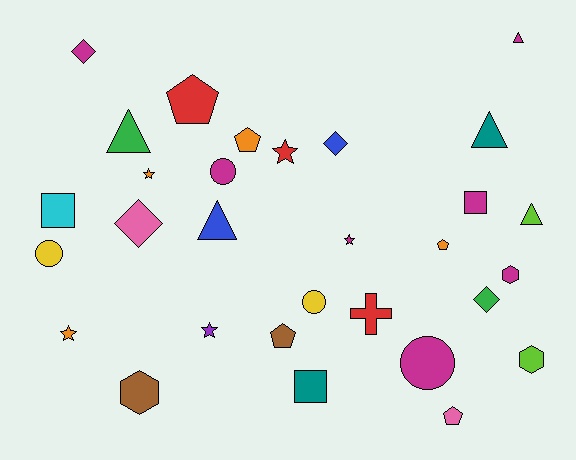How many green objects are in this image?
There are 2 green objects.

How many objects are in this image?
There are 30 objects.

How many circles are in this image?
There are 4 circles.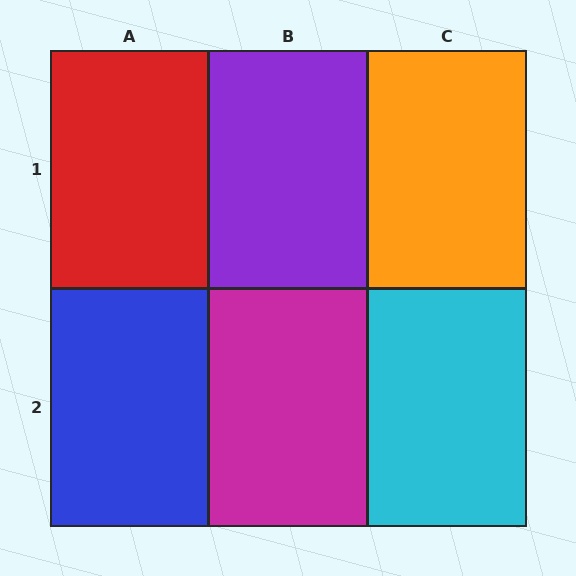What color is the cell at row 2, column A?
Blue.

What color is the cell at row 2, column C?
Cyan.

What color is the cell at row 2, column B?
Magenta.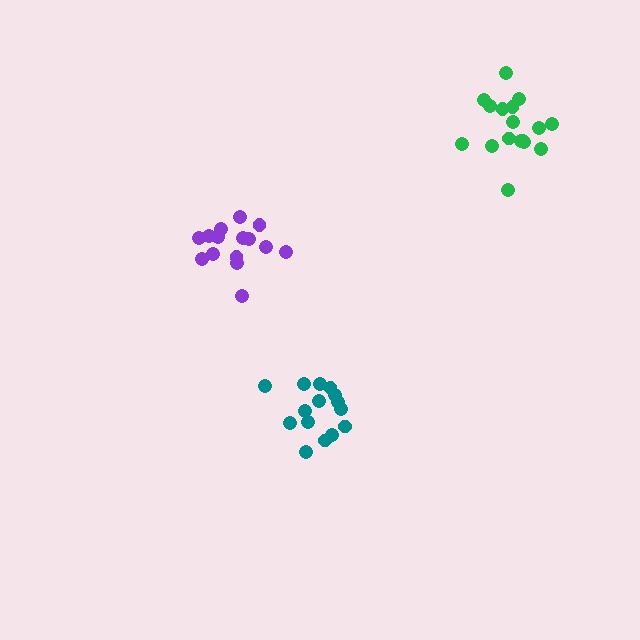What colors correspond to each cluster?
The clusters are colored: teal, green, purple.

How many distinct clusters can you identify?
There are 3 distinct clusters.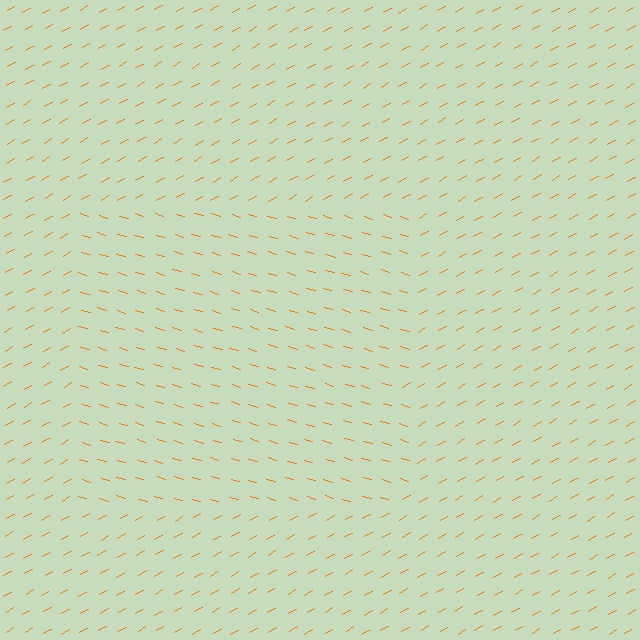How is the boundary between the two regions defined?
The boundary is defined purely by a change in line orientation (approximately 45 degrees difference). All lines are the same color and thickness.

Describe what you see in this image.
The image is filled with small orange line segments. A rectangle region in the image has lines oriented differently from the surrounding lines, creating a visible texture boundary.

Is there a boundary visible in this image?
Yes, there is a texture boundary formed by a change in line orientation.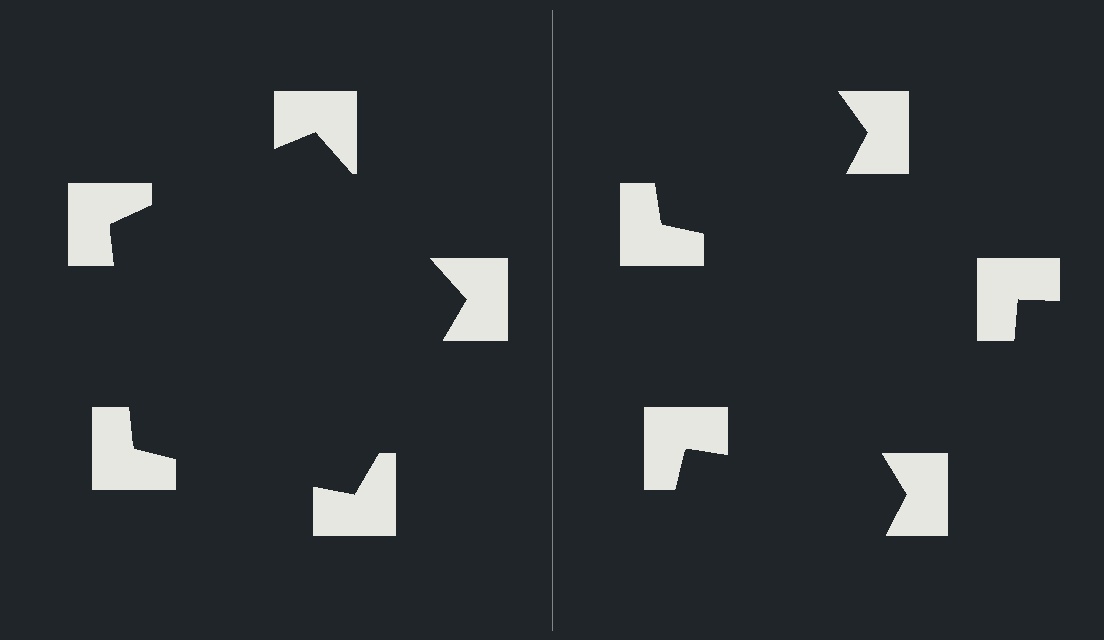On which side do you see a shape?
An illusory pentagon appears on the left side. On the right side the wedge cuts are rotated, so no coherent shape forms.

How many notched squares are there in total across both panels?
10 — 5 on each side.